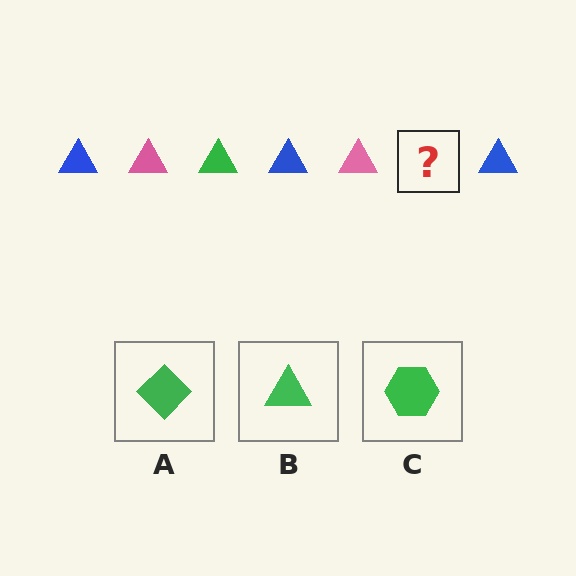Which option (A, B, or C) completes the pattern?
B.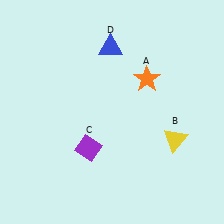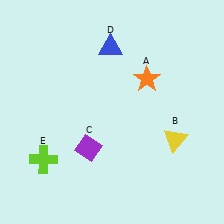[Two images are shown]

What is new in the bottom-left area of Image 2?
A lime cross (E) was added in the bottom-left area of Image 2.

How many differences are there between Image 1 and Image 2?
There is 1 difference between the two images.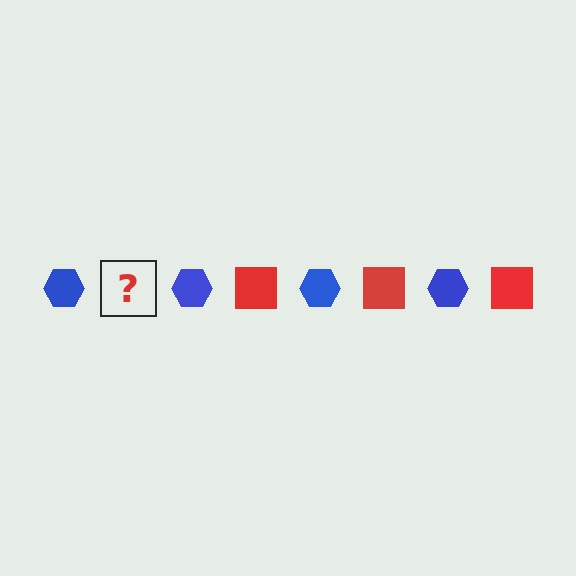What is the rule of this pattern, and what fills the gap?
The rule is that the pattern alternates between blue hexagon and red square. The gap should be filled with a red square.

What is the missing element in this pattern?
The missing element is a red square.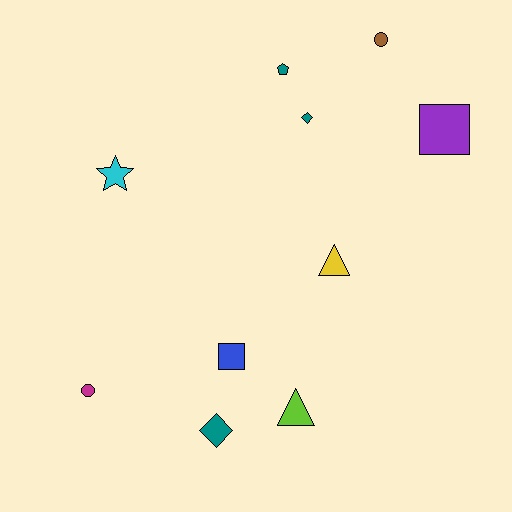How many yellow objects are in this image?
There is 1 yellow object.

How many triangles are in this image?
There are 2 triangles.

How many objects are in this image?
There are 10 objects.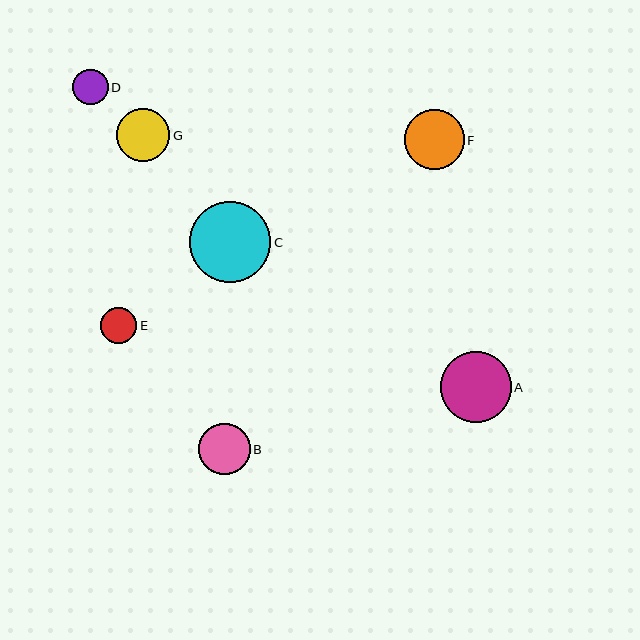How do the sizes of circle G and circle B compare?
Circle G and circle B are approximately the same size.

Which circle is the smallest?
Circle D is the smallest with a size of approximately 36 pixels.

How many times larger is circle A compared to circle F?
Circle A is approximately 1.2 times the size of circle F.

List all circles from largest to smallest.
From largest to smallest: C, A, F, G, B, E, D.